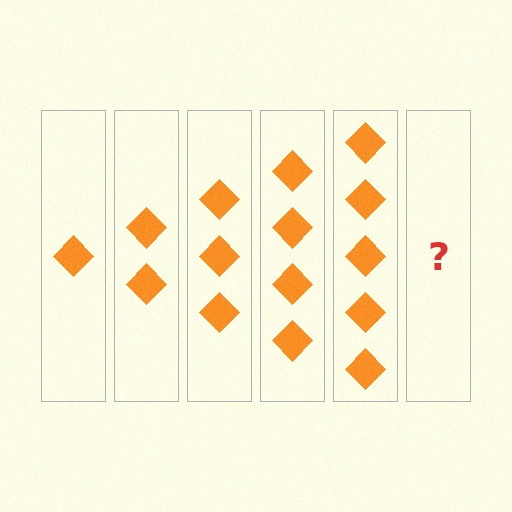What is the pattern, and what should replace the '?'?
The pattern is that each step adds one more diamond. The '?' should be 6 diamonds.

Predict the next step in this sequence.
The next step is 6 diamonds.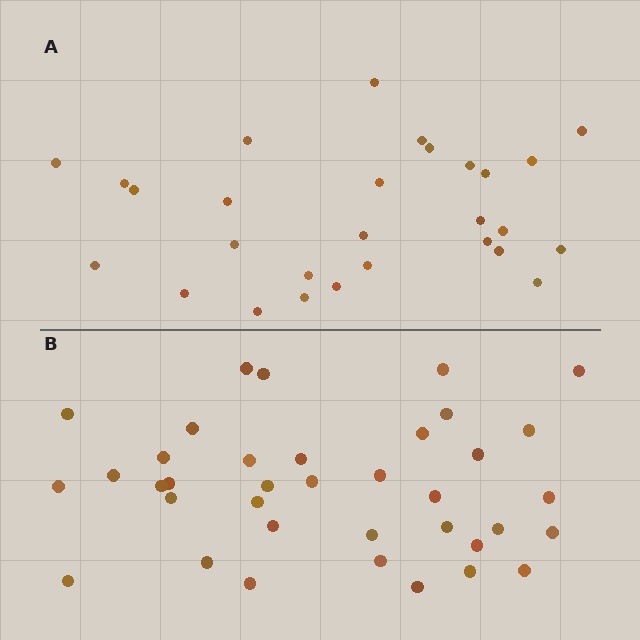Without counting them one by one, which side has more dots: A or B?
Region B (the bottom region) has more dots.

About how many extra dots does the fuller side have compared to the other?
Region B has roughly 8 or so more dots than region A.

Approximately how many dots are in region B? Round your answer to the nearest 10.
About 40 dots. (The exact count is 37, which rounds to 40.)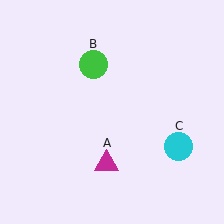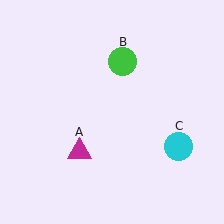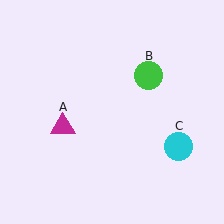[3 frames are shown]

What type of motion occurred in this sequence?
The magenta triangle (object A), green circle (object B) rotated clockwise around the center of the scene.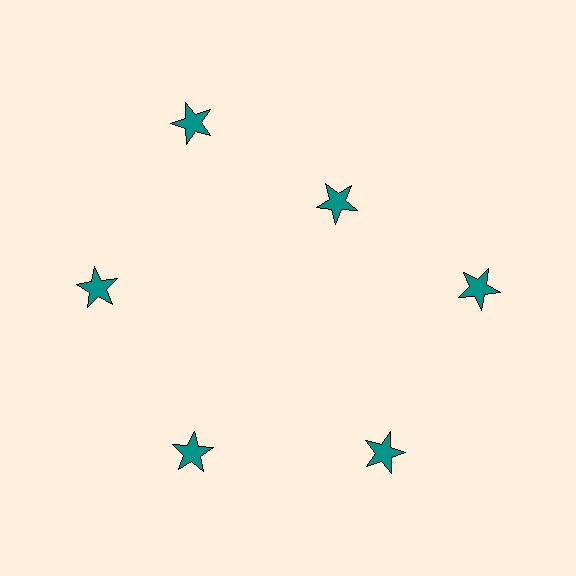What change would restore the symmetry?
The symmetry would be restored by moving it outward, back onto the ring so that all 6 stars sit at equal angles and equal distance from the center.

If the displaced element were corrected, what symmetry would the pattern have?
It would have 6-fold rotational symmetry — the pattern would map onto itself every 60 degrees.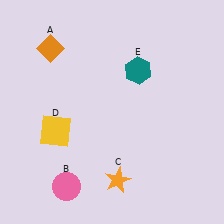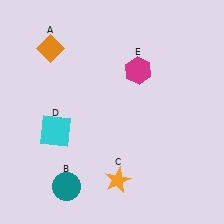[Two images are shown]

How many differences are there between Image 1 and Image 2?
There are 3 differences between the two images.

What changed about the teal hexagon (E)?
In Image 1, E is teal. In Image 2, it changed to magenta.